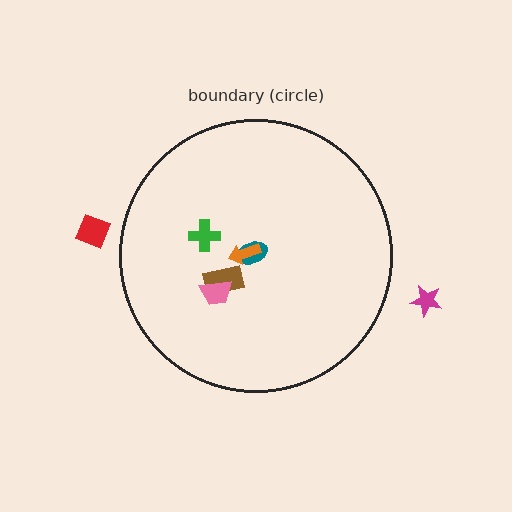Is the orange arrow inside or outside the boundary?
Inside.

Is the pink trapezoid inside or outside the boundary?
Inside.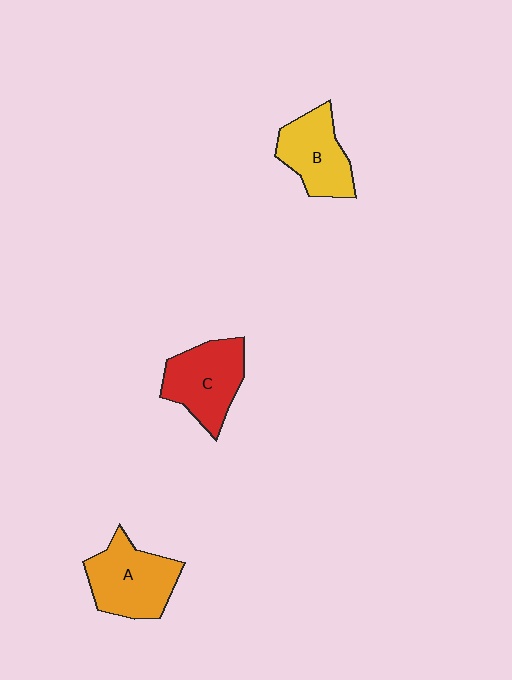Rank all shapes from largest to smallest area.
From largest to smallest: A (orange), C (red), B (yellow).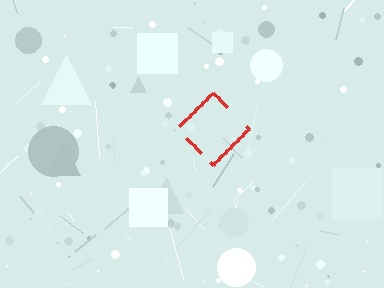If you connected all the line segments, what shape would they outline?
They would outline a diamond.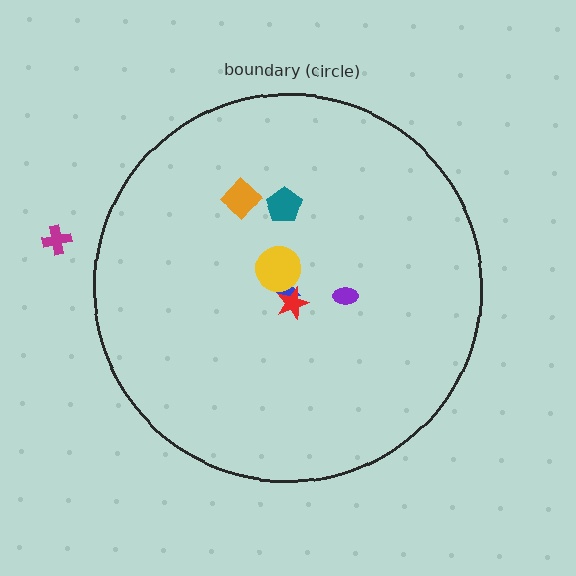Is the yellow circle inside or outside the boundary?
Inside.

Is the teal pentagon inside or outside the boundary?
Inside.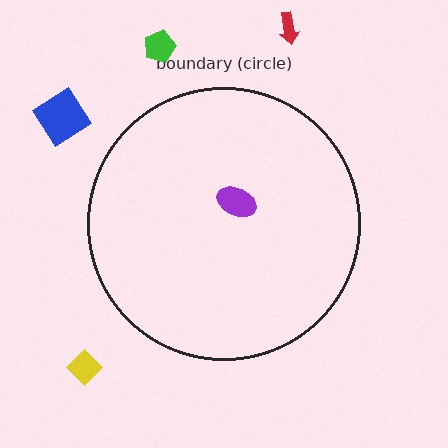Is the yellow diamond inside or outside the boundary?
Outside.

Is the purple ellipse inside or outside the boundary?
Inside.